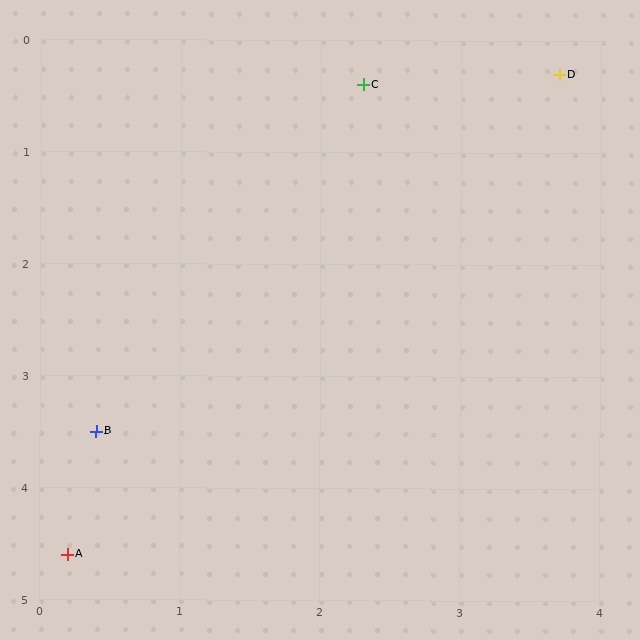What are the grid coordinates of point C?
Point C is at approximately (2.3, 0.4).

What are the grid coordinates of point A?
Point A is at approximately (0.2, 4.6).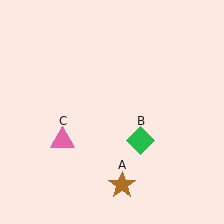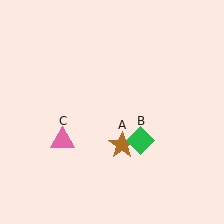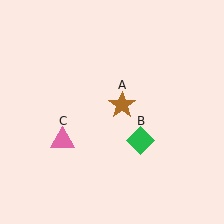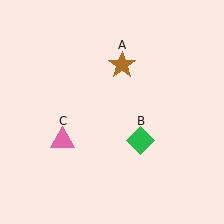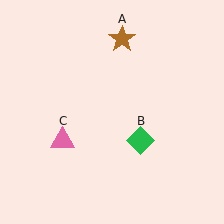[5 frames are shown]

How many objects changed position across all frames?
1 object changed position: brown star (object A).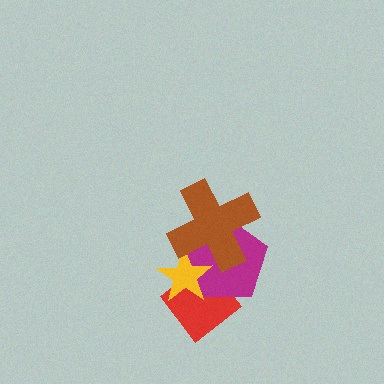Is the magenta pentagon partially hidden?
Yes, it is partially covered by another shape.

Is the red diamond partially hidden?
Yes, it is partially covered by another shape.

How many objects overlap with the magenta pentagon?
3 objects overlap with the magenta pentagon.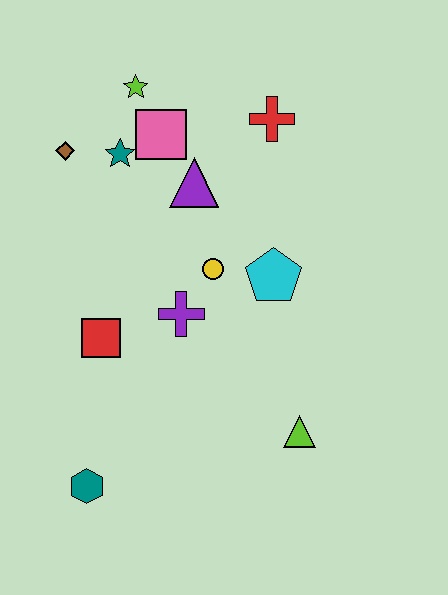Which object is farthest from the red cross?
The teal hexagon is farthest from the red cross.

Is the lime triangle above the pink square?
No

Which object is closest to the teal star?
The pink square is closest to the teal star.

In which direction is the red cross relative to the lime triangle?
The red cross is above the lime triangle.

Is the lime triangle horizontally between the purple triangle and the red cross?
No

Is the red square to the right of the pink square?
No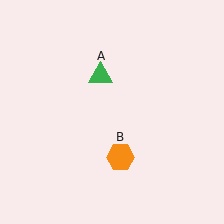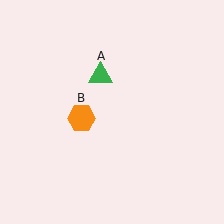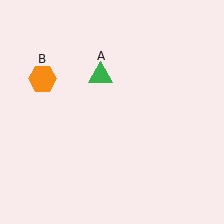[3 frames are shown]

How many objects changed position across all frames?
1 object changed position: orange hexagon (object B).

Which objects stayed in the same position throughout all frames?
Green triangle (object A) remained stationary.